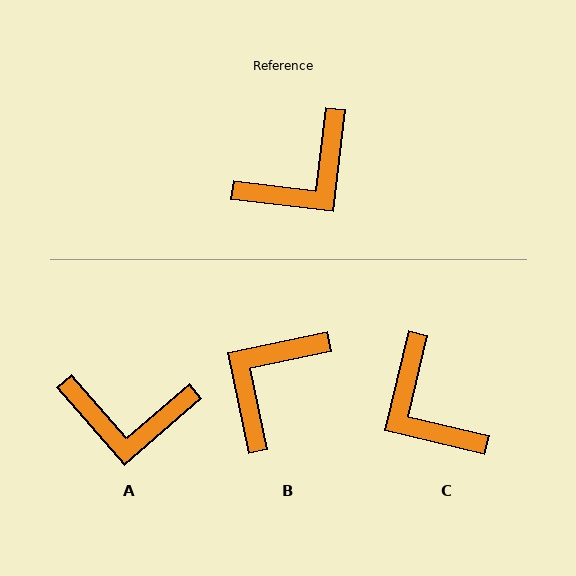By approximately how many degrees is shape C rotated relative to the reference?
Approximately 97 degrees clockwise.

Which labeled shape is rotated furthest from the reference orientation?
B, about 162 degrees away.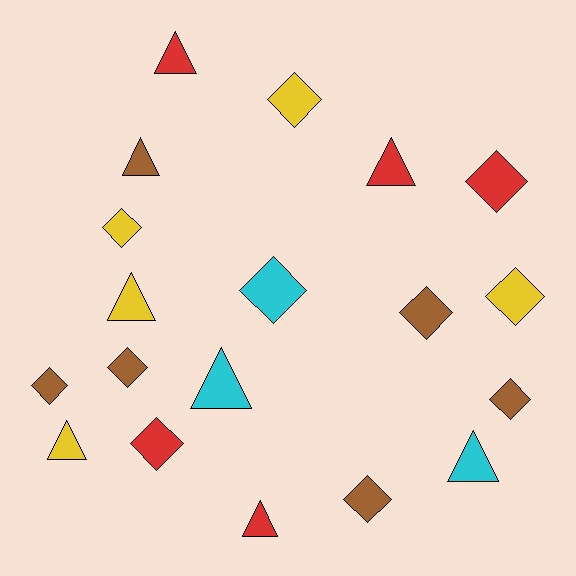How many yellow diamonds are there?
There are 3 yellow diamonds.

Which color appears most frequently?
Brown, with 6 objects.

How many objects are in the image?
There are 19 objects.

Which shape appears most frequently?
Diamond, with 11 objects.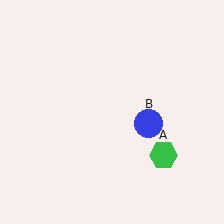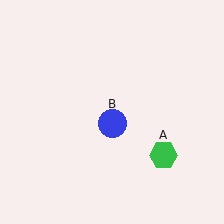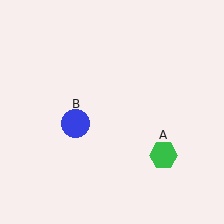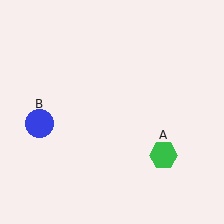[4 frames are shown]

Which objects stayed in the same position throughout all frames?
Green hexagon (object A) remained stationary.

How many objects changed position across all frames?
1 object changed position: blue circle (object B).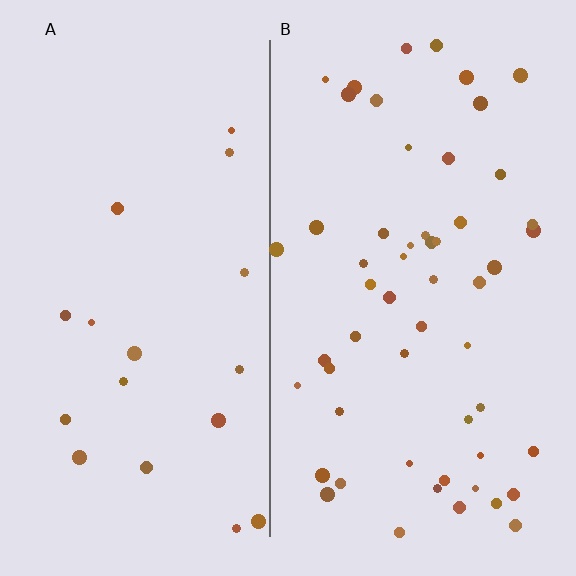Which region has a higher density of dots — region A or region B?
B (the right).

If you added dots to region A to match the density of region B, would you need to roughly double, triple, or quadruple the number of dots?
Approximately triple.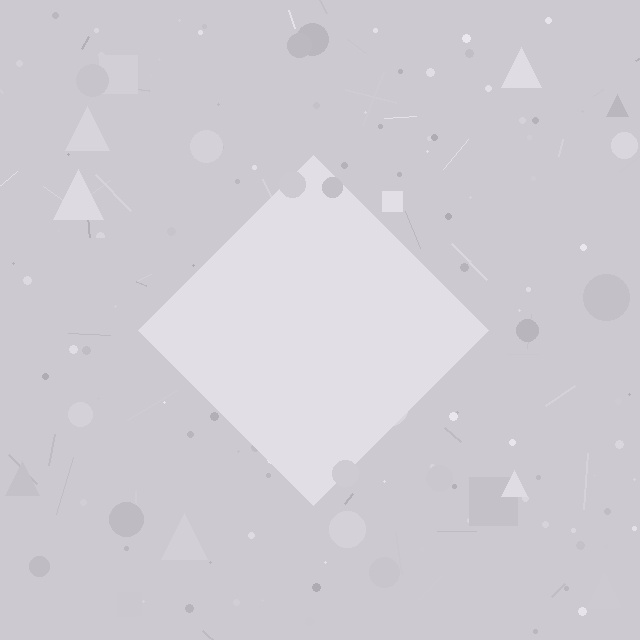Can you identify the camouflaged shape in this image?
The camouflaged shape is a diamond.